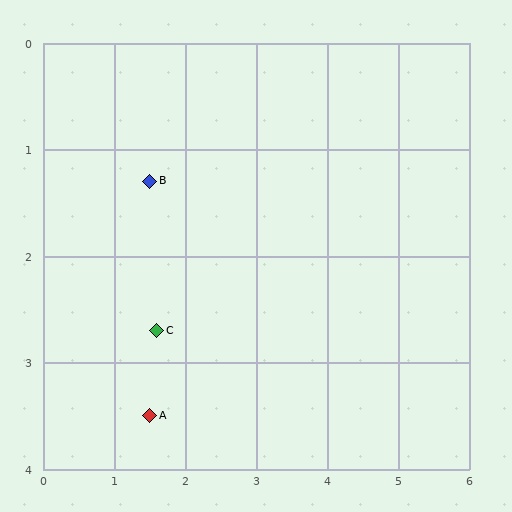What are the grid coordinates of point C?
Point C is at approximately (1.6, 2.7).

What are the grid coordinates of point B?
Point B is at approximately (1.5, 1.3).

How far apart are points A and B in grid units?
Points A and B are about 2.2 grid units apart.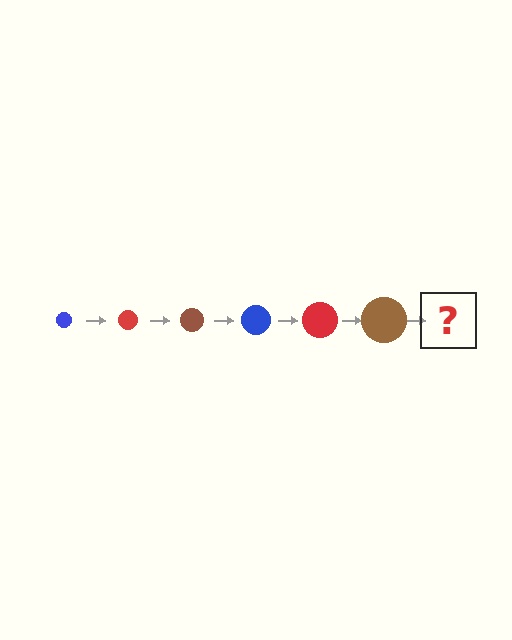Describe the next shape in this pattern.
It should be a blue circle, larger than the previous one.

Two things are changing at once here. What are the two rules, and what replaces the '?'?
The two rules are that the circle grows larger each step and the color cycles through blue, red, and brown. The '?' should be a blue circle, larger than the previous one.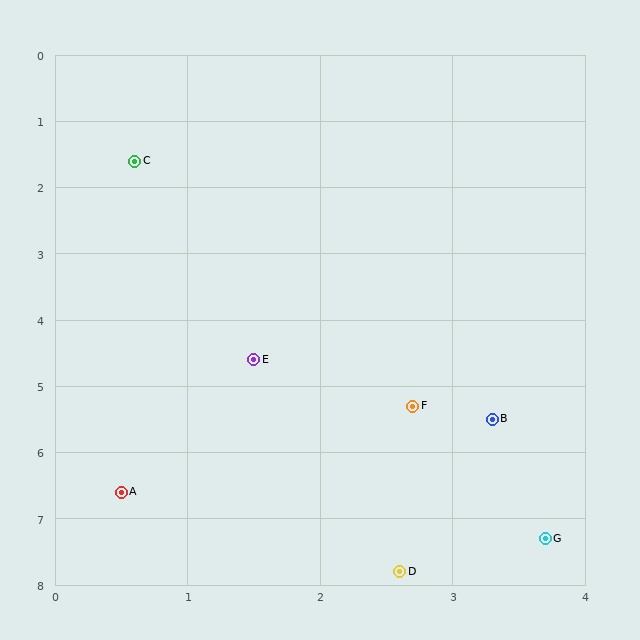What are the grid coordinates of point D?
Point D is at approximately (2.6, 7.8).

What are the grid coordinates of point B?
Point B is at approximately (3.3, 5.5).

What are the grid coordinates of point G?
Point G is at approximately (3.7, 7.3).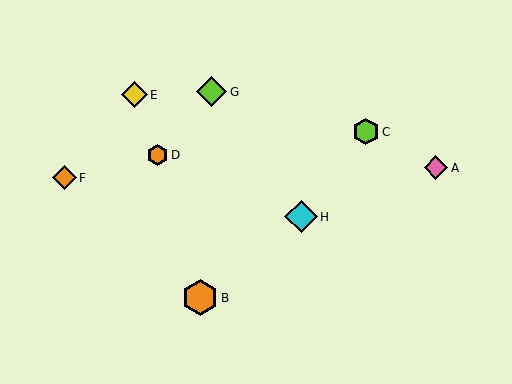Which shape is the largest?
The orange hexagon (labeled B) is the largest.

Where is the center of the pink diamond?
The center of the pink diamond is at (436, 168).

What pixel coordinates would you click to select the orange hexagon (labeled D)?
Click at (158, 155) to select the orange hexagon D.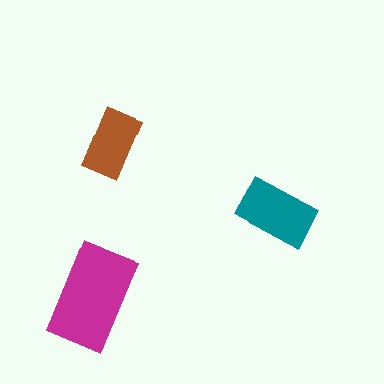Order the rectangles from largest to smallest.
the magenta one, the teal one, the brown one.